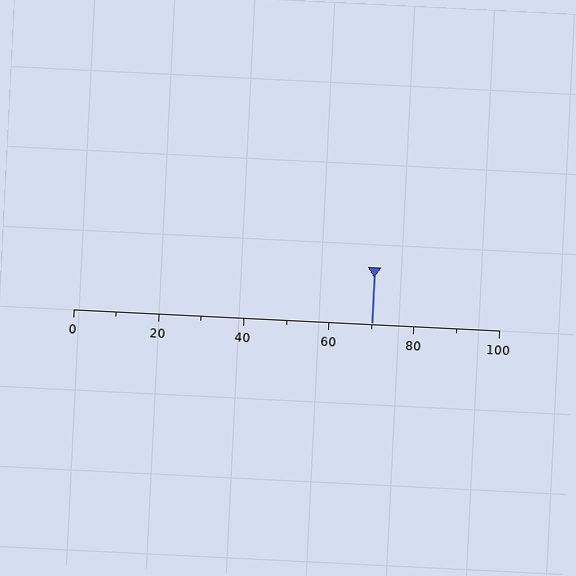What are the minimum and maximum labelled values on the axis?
The axis runs from 0 to 100.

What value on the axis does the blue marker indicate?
The marker indicates approximately 70.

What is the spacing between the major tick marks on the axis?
The major ticks are spaced 20 apart.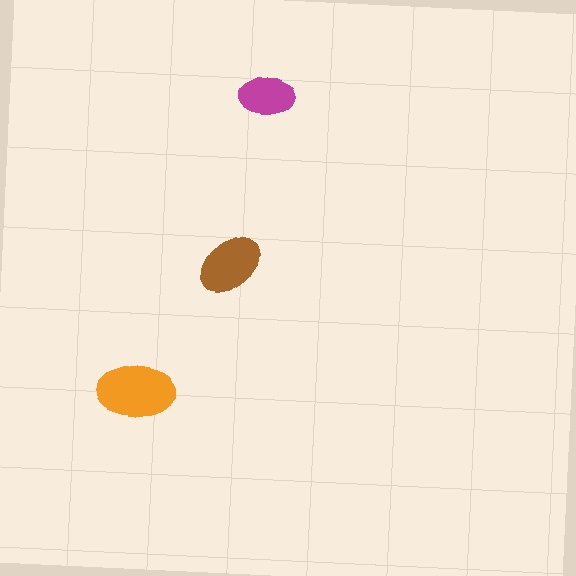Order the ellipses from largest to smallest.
the orange one, the brown one, the magenta one.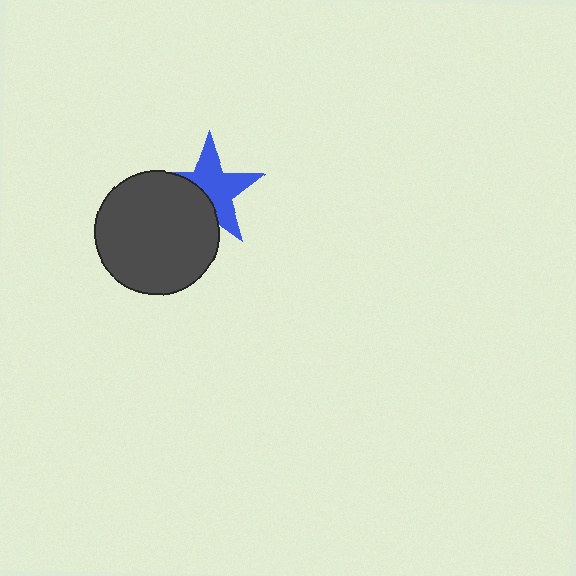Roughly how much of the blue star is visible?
About half of it is visible (roughly 61%).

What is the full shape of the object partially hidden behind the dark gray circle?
The partially hidden object is a blue star.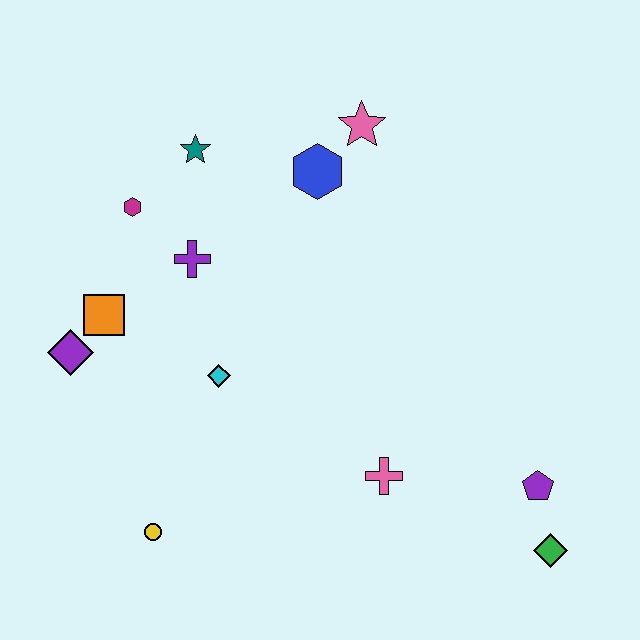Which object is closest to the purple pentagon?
The green diamond is closest to the purple pentagon.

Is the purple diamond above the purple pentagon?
Yes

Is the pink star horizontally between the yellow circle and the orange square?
No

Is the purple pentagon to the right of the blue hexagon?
Yes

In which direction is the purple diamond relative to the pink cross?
The purple diamond is to the left of the pink cross.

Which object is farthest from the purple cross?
The green diamond is farthest from the purple cross.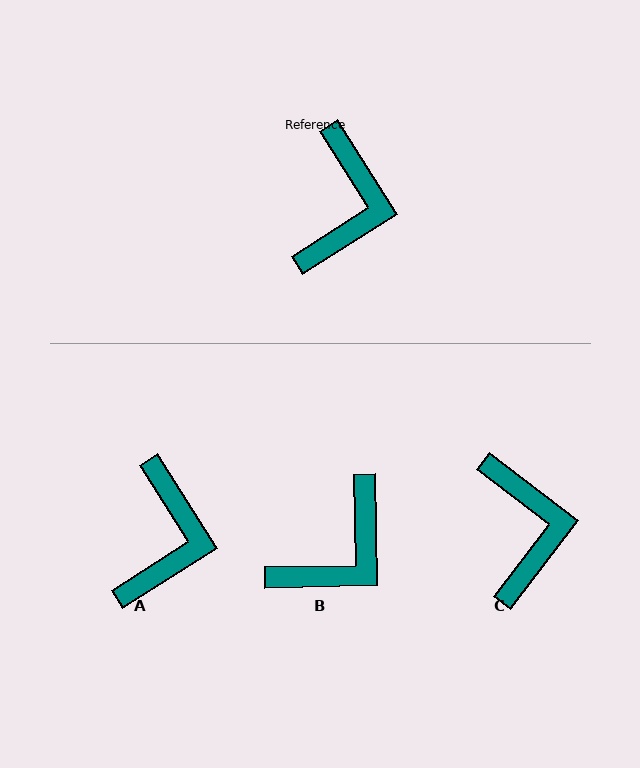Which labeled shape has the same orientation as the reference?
A.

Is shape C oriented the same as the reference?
No, it is off by about 20 degrees.